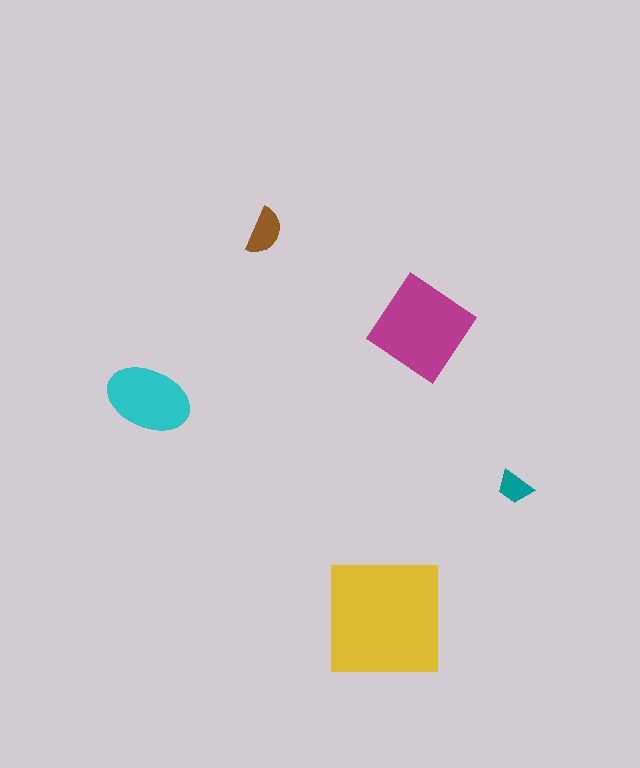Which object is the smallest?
The teal trapezoid.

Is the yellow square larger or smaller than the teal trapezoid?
Larger.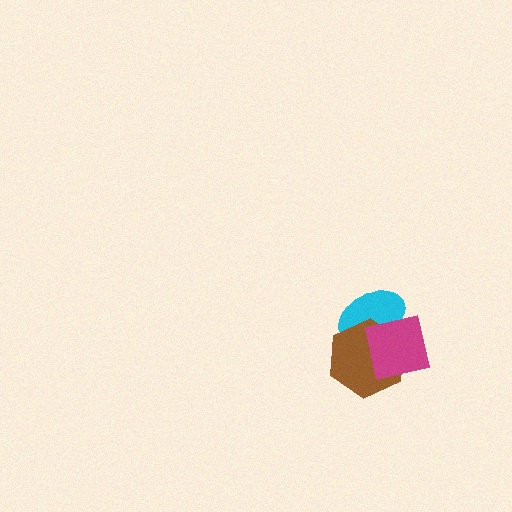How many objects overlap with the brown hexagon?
2 objects overlap with the brown hexagon.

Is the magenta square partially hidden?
No, no other shape covers it.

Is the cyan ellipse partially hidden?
Yes, it is partially covered by another shape.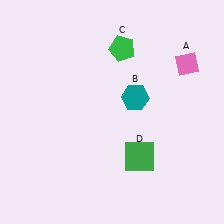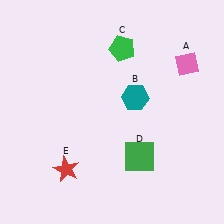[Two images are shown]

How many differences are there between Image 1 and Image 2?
There is 1 difference between the two images.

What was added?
A red star (E) was added in Image 2.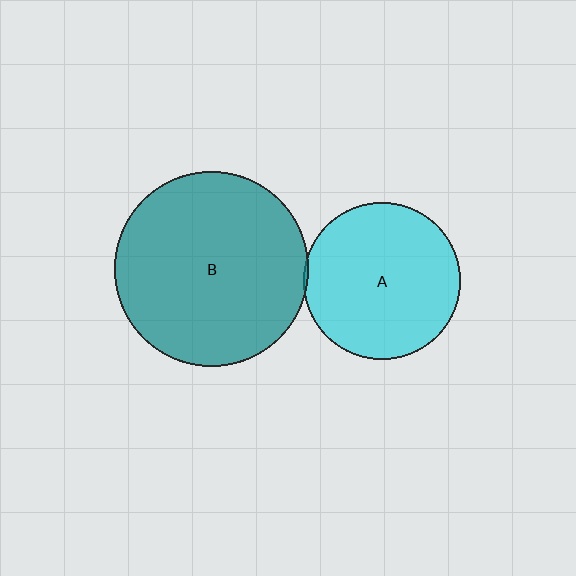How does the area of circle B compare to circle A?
Approximately 1.6 times.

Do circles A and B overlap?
Yes.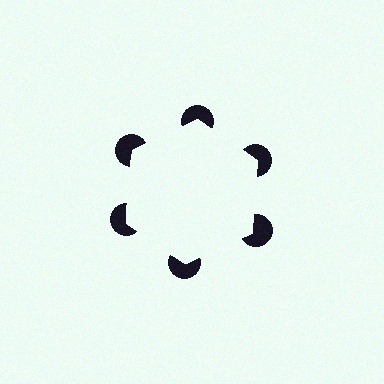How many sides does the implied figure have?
6 sides.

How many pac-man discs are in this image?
There are 6 — one at each vertex of the illusory hexagon.